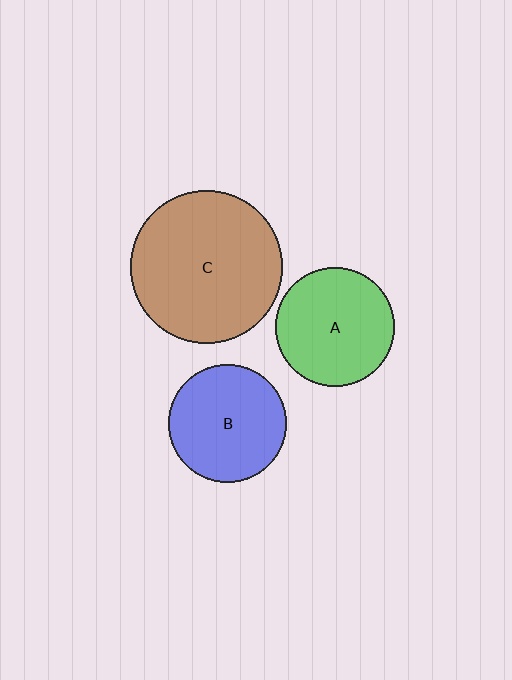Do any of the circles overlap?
No, none of the circles overlap.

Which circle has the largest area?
Circle C (brown).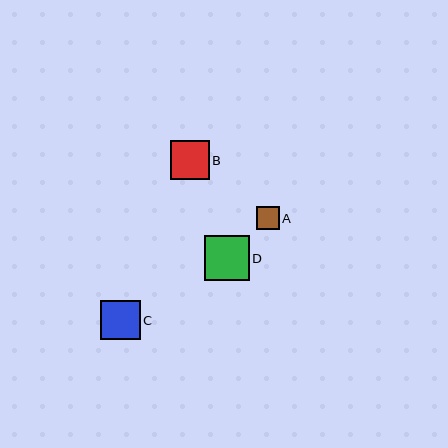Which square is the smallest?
Square A is the smallest with a size of approximately 23 pixels.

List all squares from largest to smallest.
From largest to smallest: D, C, B, A.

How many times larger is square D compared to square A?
Square D is approximately 2.0 times the size of square A.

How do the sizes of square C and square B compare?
Square C and square B are approximately the same size.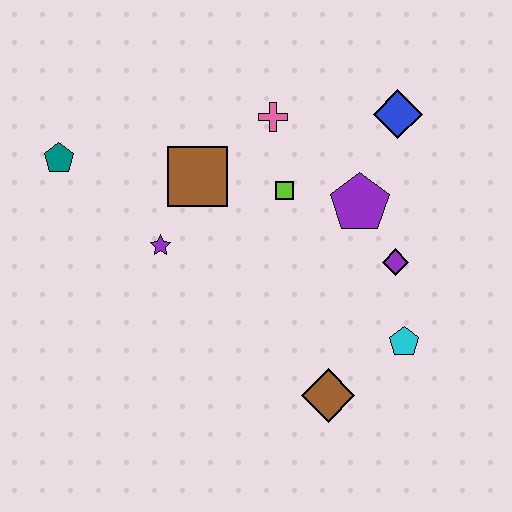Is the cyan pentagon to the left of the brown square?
No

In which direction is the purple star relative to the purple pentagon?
The purple star is to the left of the purple pentagon.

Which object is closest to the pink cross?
The lime square is closest to the pink cross.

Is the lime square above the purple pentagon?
Yes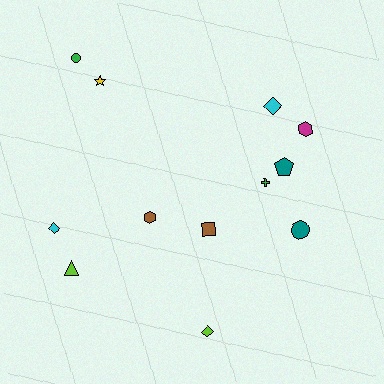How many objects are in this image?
There are 12 objects.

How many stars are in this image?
There is 1 star.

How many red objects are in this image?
There are no red objects.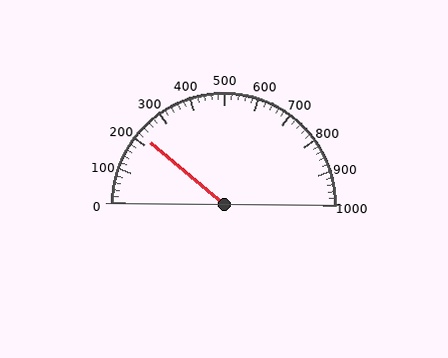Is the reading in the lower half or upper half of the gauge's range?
The reading is in the lower half of the range (0 to 1000).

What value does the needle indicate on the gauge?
The needle indicates approximately 220.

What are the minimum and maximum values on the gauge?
The gauge ranges from 0 to 1000.